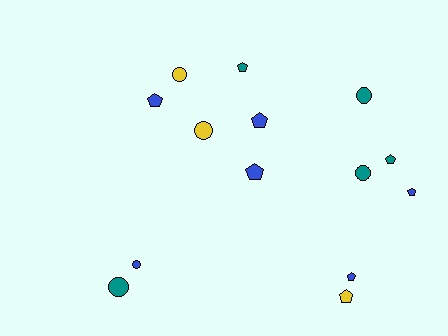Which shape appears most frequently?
Pentagon, with 8 objects.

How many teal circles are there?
There are 3 teal circles.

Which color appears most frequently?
Blue, with 6 objects.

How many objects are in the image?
There are 14 objects.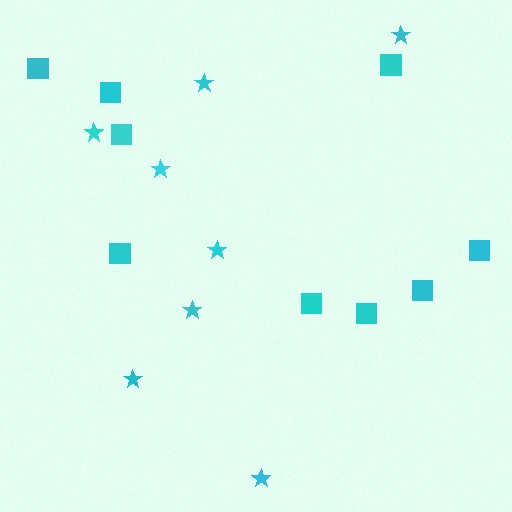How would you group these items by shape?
There are 2 groups: one group of squares (9) and one group of stars (8).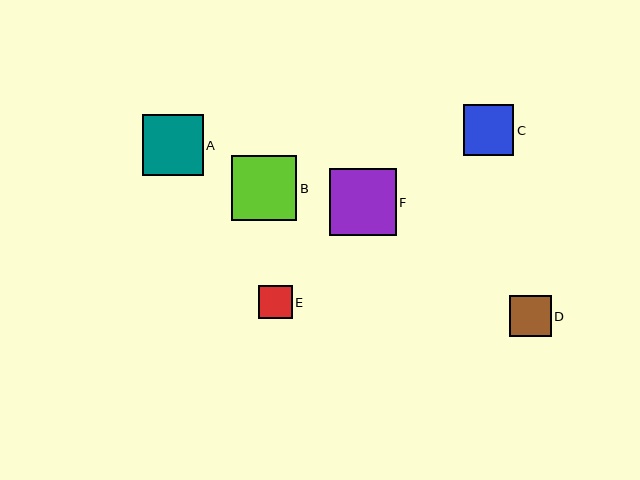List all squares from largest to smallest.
From largest to smallest: F, B, A, C, D, E.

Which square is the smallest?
Square E is the smallest with a size of approximately 33 pixels.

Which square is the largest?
Square F is the largest with a size of approximately 67 pixels.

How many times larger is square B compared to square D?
Square B is approximately 1.6 times the size of square D.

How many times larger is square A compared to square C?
Square A is approximately 1.2 times the size of square C.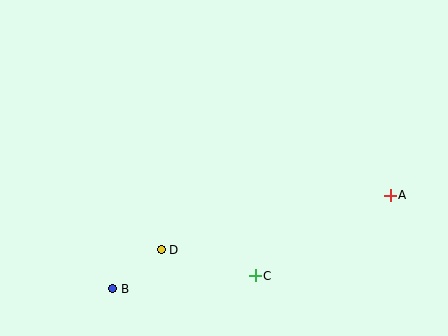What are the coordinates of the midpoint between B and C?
The midpoint between B and C is at (184, 282).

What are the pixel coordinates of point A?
Point A is at (390, 195).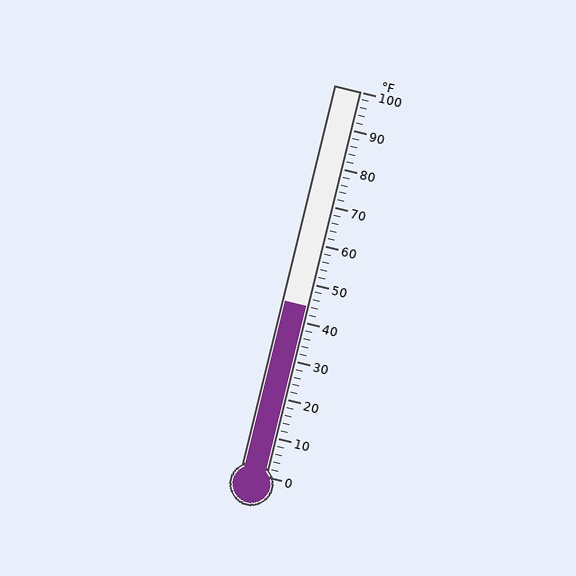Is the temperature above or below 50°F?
The temperature is below 50°F.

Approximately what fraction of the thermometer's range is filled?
The thermometer is filled to approximately 45% of its range.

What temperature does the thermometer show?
The thermometer shows approximately 44°F.